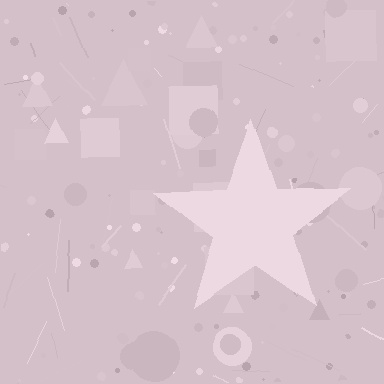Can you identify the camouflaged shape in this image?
The camouflaged shape is a star.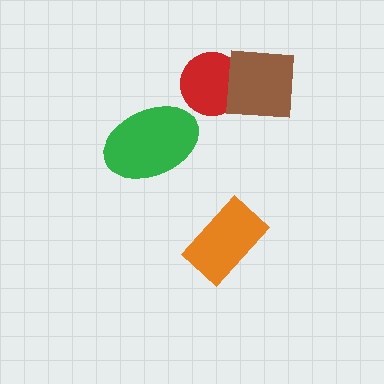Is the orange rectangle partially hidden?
No, no other shape covers it.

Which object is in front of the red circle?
The brown square is in front of the red circle.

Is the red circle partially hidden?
Yes, it is partially covered by another shape.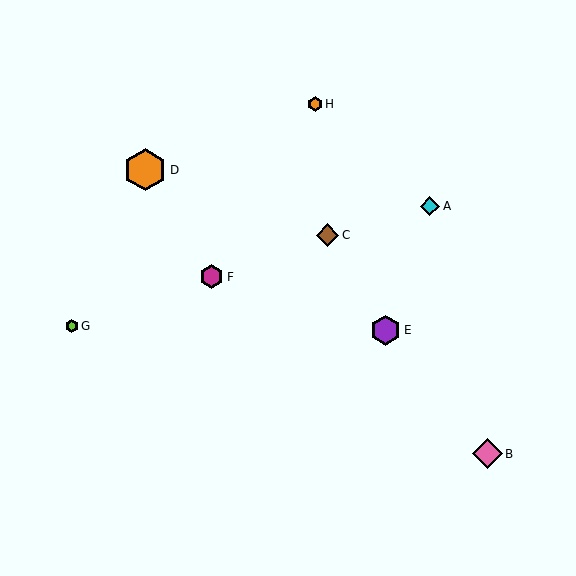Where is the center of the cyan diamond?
The center of the cyan diamond is at (430, 206).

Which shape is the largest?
The orange hexagon (labeled D) is the largest.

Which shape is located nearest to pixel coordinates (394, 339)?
The purple hexagon (labeled E) at (386, 330) is nearest to that location.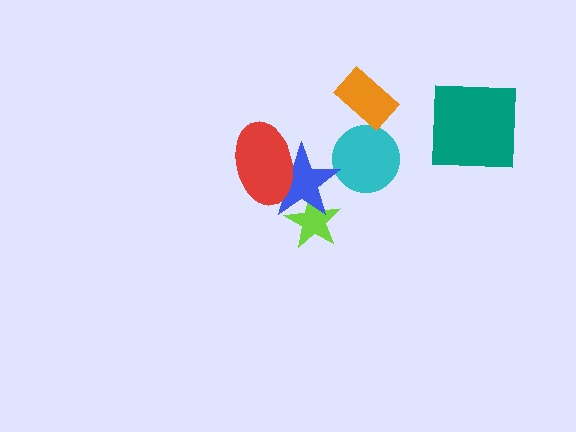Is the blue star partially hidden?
Yes, it is partially covered by another shape.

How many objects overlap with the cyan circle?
0 objects overlap with the cyan circle.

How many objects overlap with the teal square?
0 objects overlap with the teal square.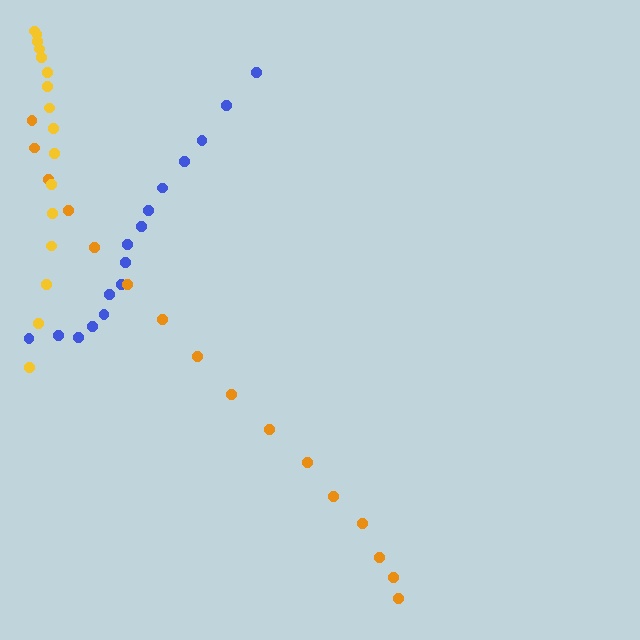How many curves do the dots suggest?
There are 3 distinct paths.